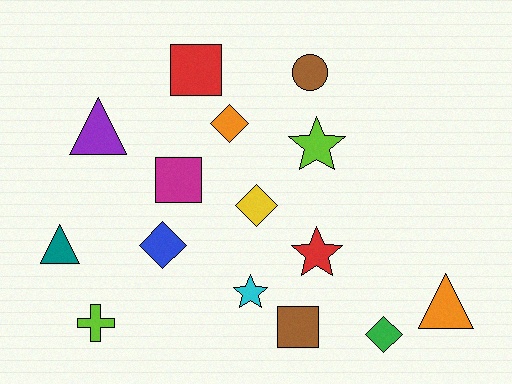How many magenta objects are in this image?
There is 1 magenta object.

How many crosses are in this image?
There is 1 cross.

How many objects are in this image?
There are 15 objects.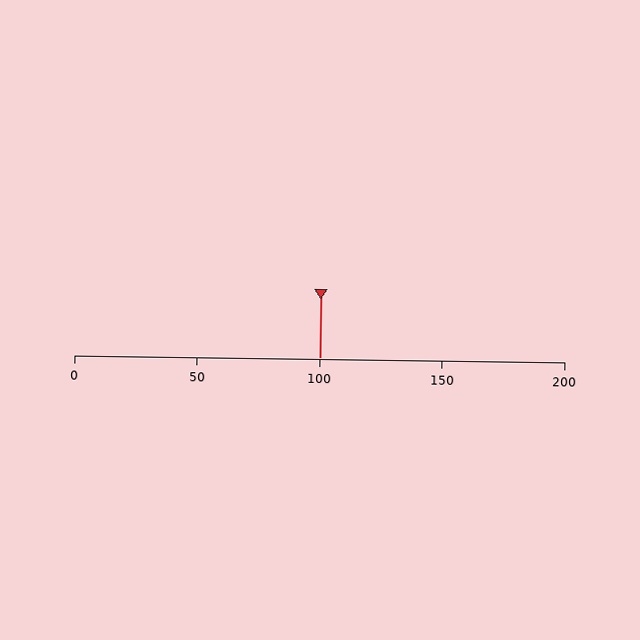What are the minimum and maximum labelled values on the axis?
The axis runs from 0 to 200.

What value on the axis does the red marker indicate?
The marker indicates approximately 100.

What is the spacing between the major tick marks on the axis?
The major ticks are spaced 50 apart.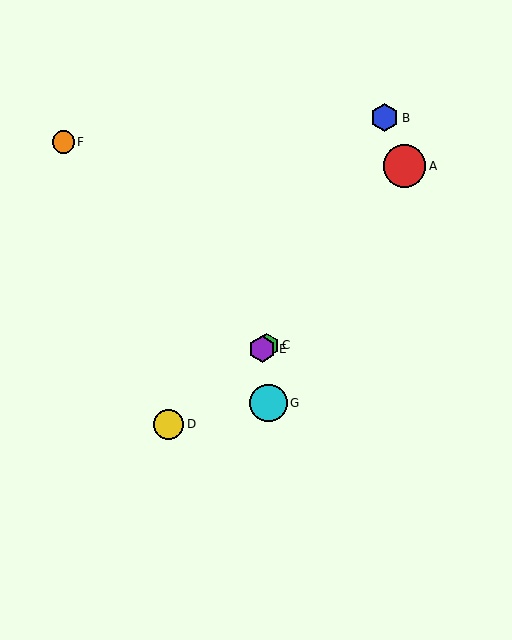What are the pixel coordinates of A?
Object A is at (405, 166).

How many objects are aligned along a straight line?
3 objects (C, D, E) are aligned along a straight line.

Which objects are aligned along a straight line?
Objects C, D, E are aligned along a straight line.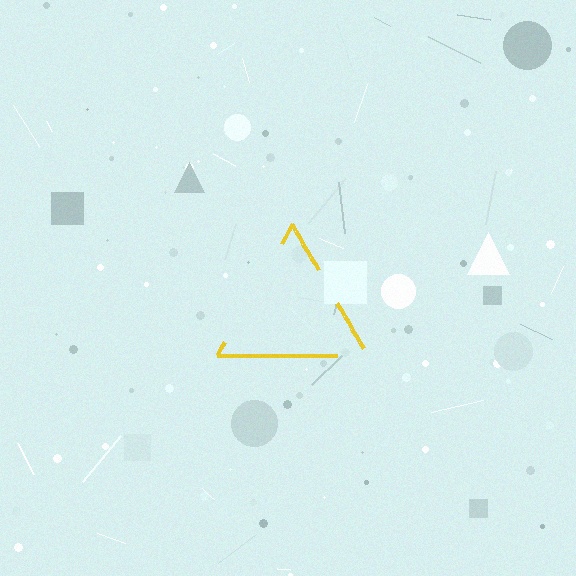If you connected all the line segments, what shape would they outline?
They would outline a triangle.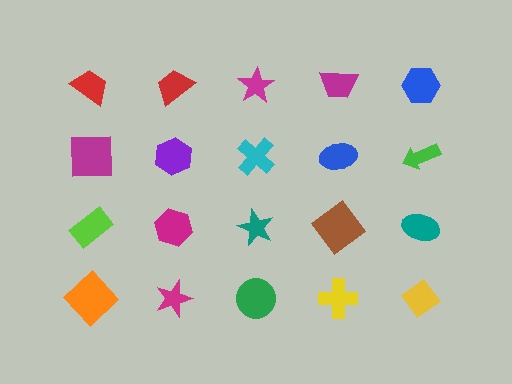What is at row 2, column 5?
A green arrow.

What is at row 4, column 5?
A yellow diamond.